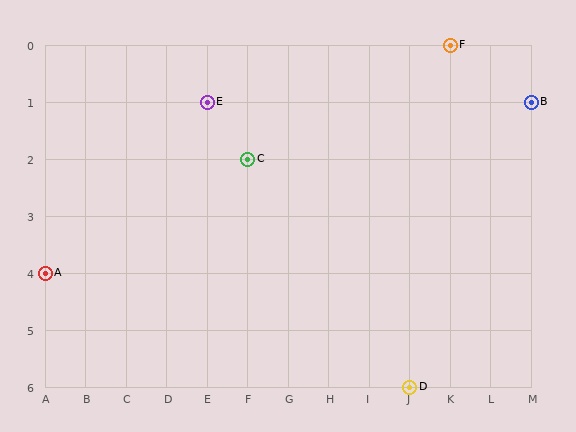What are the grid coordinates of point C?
Point C is at grid coordinates (F, 2).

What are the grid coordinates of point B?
Point B is at grid coordinates (M, 1).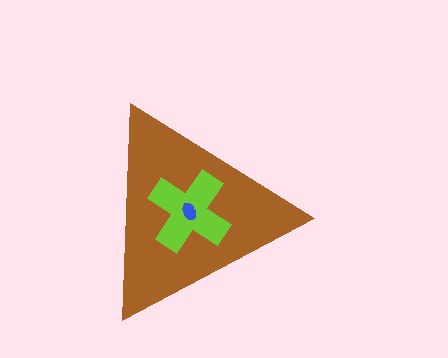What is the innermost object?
The blue ellipse.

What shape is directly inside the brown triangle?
The lime cross.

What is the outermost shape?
The brown triangle.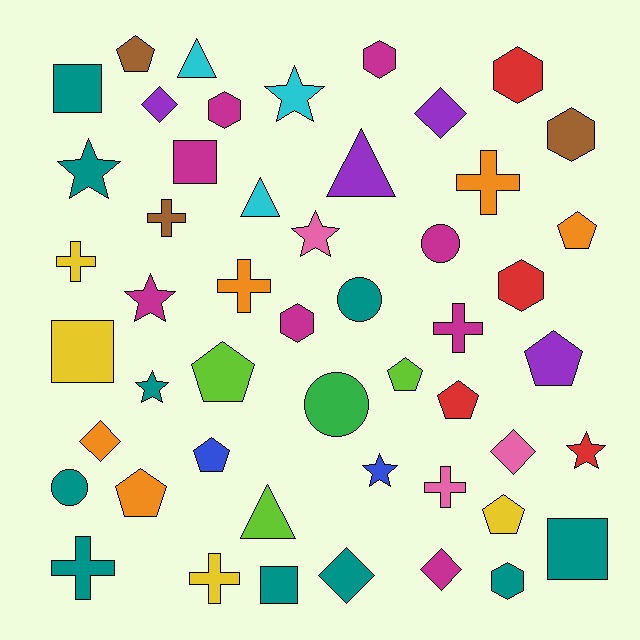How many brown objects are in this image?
There are 3 brown objects.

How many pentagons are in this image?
There are 9 pentagons.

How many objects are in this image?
There are 50 objects.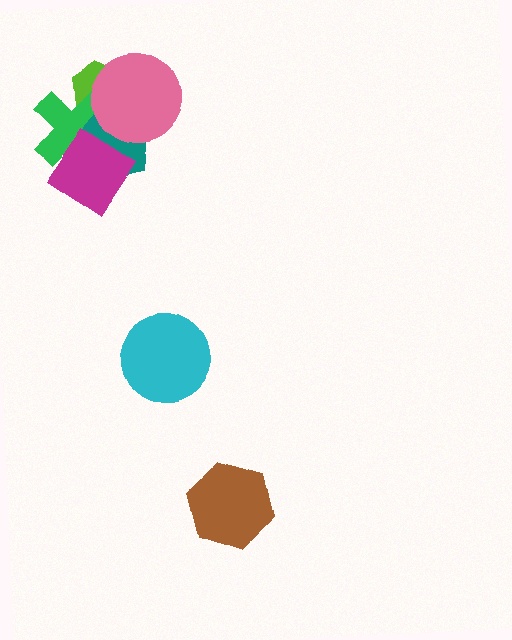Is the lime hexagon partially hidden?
Yes, it is partially covered by another shape.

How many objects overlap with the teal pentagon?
4 objects overlap with the teal pentagon.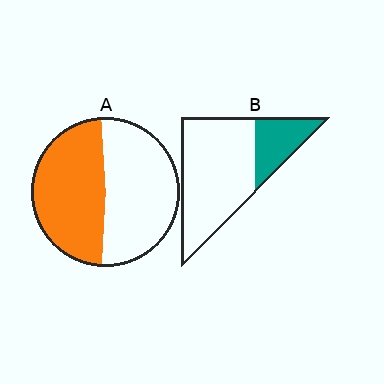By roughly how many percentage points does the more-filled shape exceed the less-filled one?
By roughly 25 percentage points (A over B).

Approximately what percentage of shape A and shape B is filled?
A is approximately 50% and B is approximately 25%.